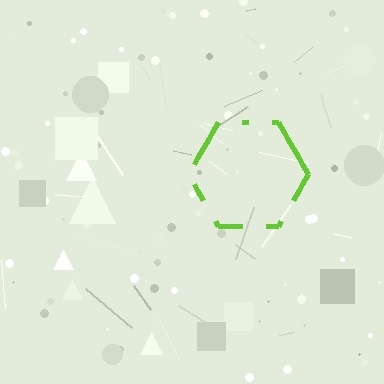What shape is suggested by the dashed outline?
The dashed outline suggests a hexagon.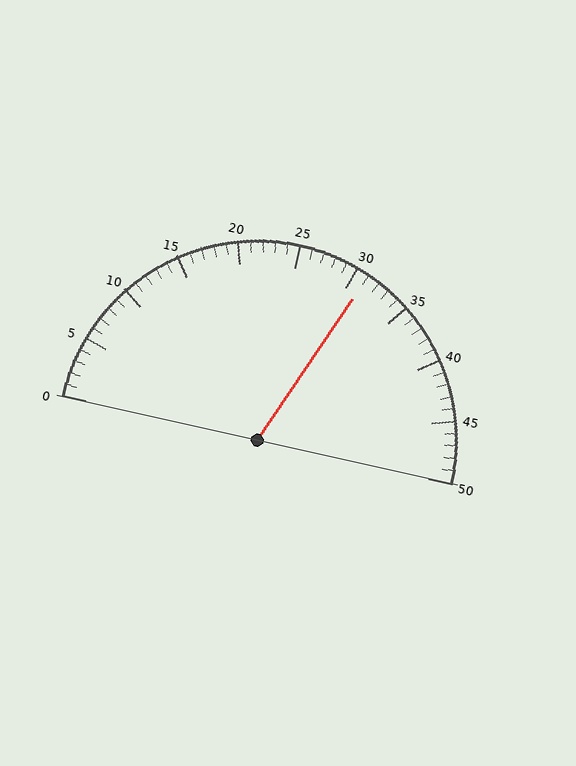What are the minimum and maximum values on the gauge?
The gauge ranges from 0 to 50.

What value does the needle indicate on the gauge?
The needle indicates approximately 31.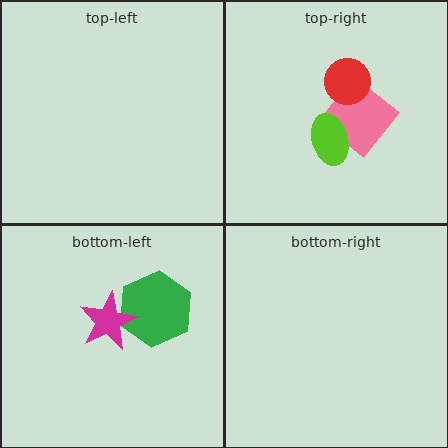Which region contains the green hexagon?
The bottom-left region.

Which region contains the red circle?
The top-right region.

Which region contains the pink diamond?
The top-right region.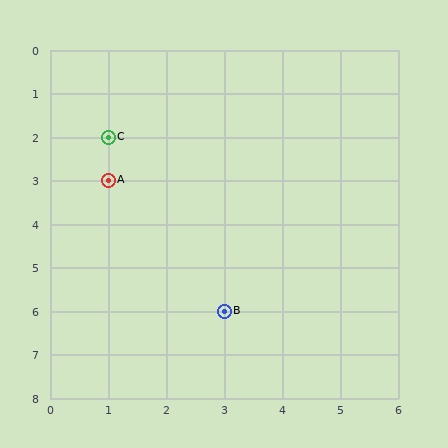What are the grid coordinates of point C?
Point C is at grid coordinates (1, 2).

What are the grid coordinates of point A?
Point A is at grid coordinates (1, 3).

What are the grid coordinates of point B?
Point B is at grid coordinates (3, 6).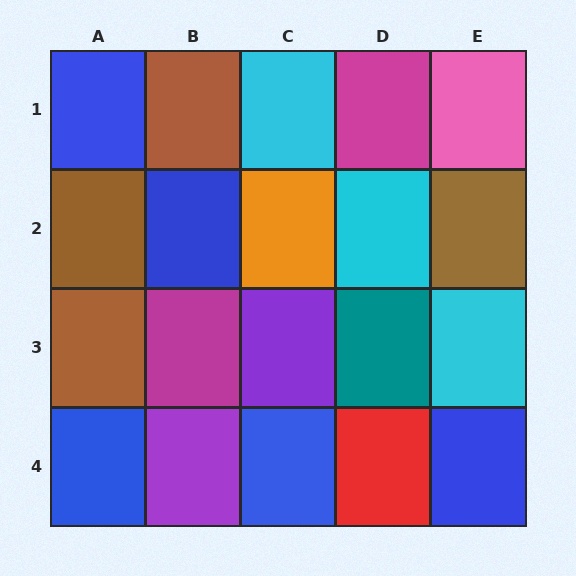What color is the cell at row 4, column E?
Blue.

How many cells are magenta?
2 cells are magenta.